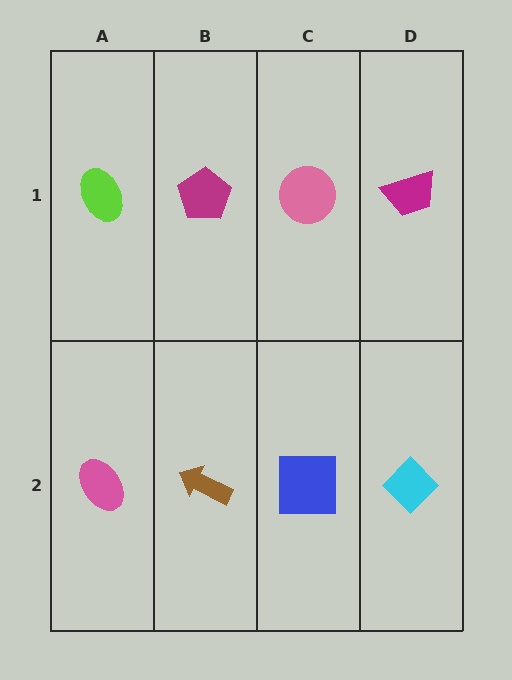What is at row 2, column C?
A blue square.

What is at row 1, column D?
A magenta trapezoid.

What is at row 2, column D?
A cyan diamond.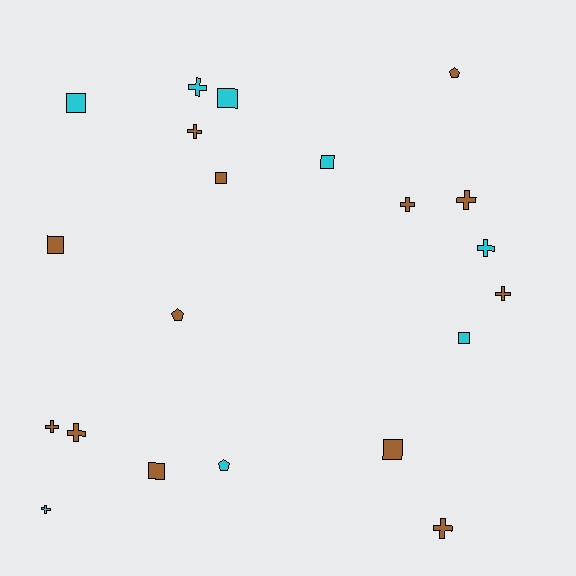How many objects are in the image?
There are 21 objects.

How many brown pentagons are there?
There are 2 brown pentagons.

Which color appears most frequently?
Brown, with 13 objects.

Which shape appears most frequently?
Cross, with 10 objects.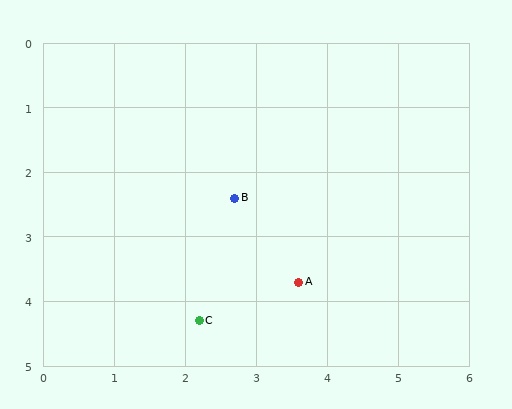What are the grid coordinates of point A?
Point A is at approximately (3.6, 3.7).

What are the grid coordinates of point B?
Point B is at approximately (2.7, 2.4).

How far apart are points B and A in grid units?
Points B and A are about 1.6 grid units apart.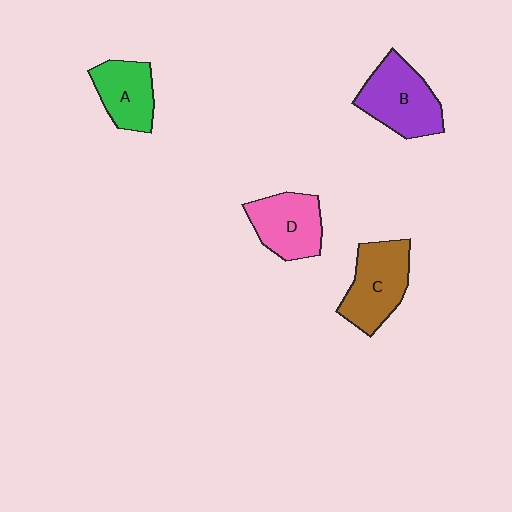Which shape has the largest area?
Shape B (purple).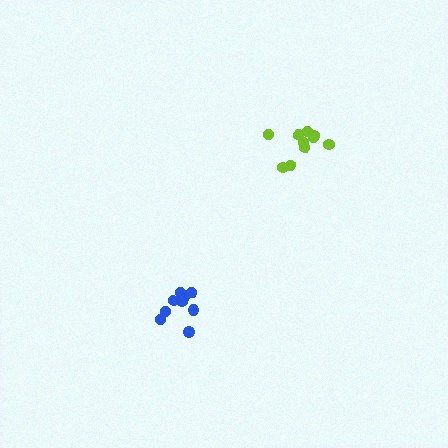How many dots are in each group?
Group 1: 9 dots, Group 2: 10 dots (19 total).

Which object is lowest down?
The blue cluster is bottommost.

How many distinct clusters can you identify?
There are 2 distinct clusters.